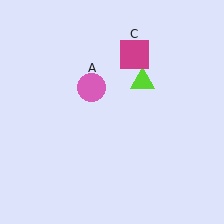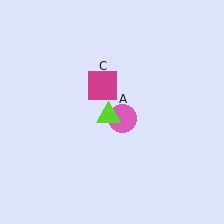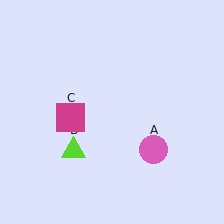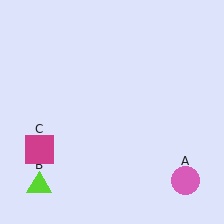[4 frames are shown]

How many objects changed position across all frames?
3 objects changed position: pink circle (object A), lime triangle (object B), magenta square (object C).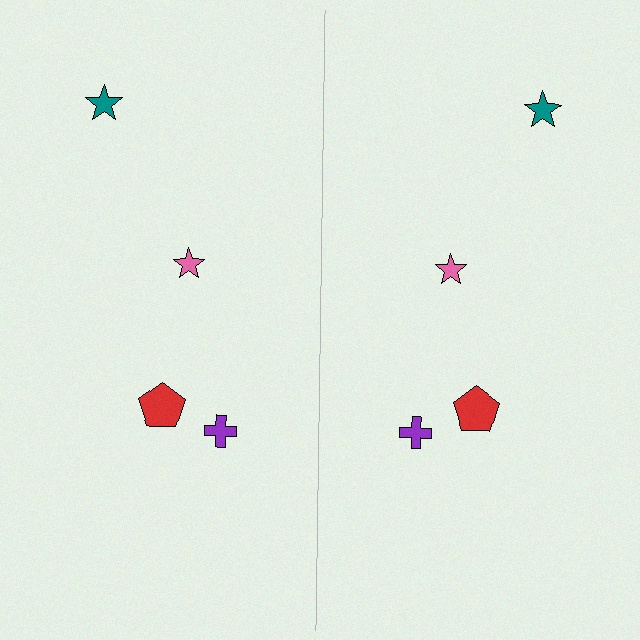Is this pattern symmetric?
Yes, this pattern has bilateral (reflection) symmetry.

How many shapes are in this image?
There are 8 shapes in this image.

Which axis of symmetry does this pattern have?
The pattern has a vertical axis of symmetry running through the center of the image.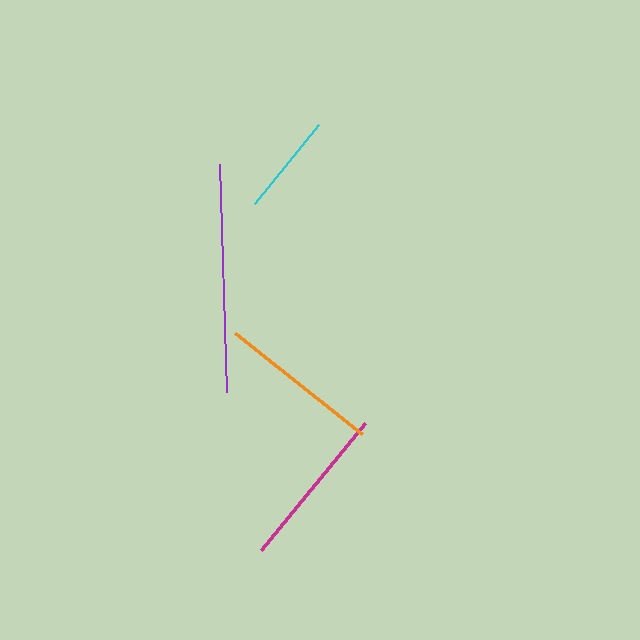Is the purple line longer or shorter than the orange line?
The purple line is longer than the orange line.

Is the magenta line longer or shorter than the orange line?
The magenta line is longer than the orange line.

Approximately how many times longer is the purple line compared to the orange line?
The purple line is approximately 1.4 times the length of the orange line.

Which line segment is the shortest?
The cyan line is the shortest at approximately 102 pixels.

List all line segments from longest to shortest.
From longest to shortest: purple, magenta, orange, cyan.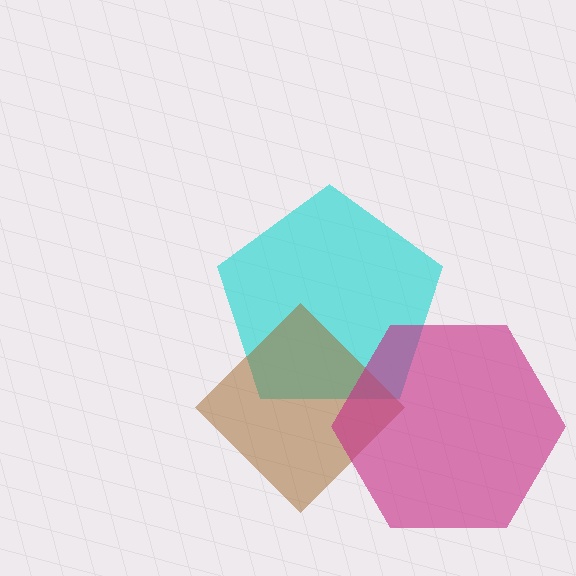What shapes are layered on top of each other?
The layered shapes are: a cyan pentagon, a brown diamond, a magenta hexagon.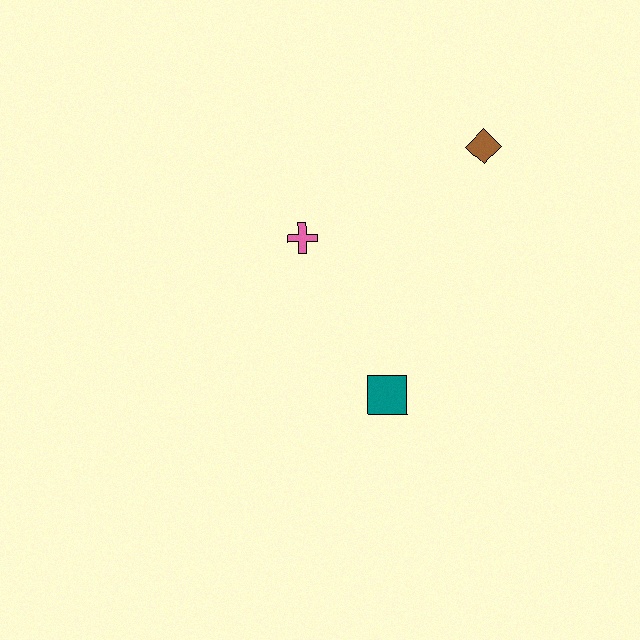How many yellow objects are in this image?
There are no yellow objects.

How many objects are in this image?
There are 3 objects.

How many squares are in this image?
There is 1 square.